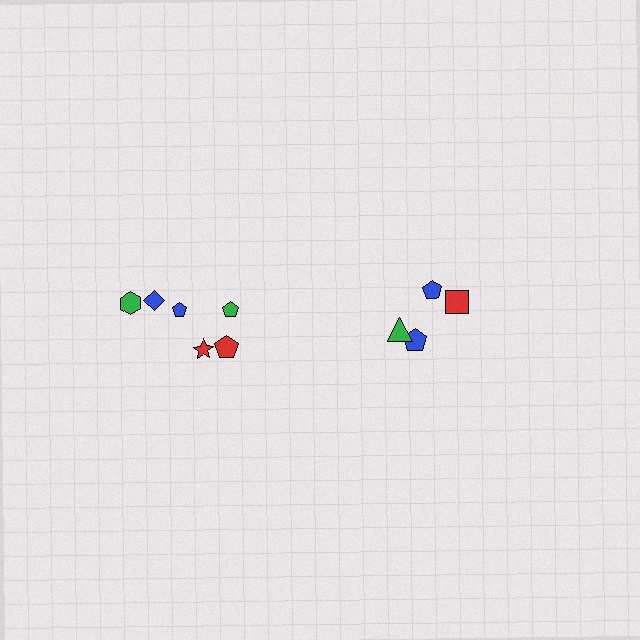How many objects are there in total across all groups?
There are 10 objects.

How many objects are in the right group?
There are 4 objects.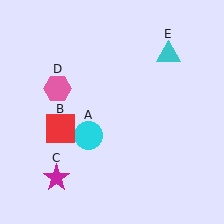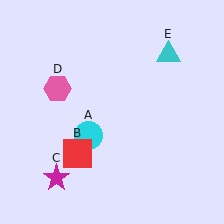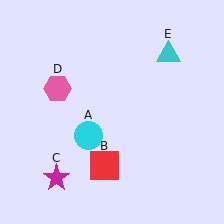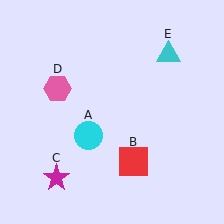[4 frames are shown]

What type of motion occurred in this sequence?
The red square (object B) rotated counterclockwise around the center of the scene.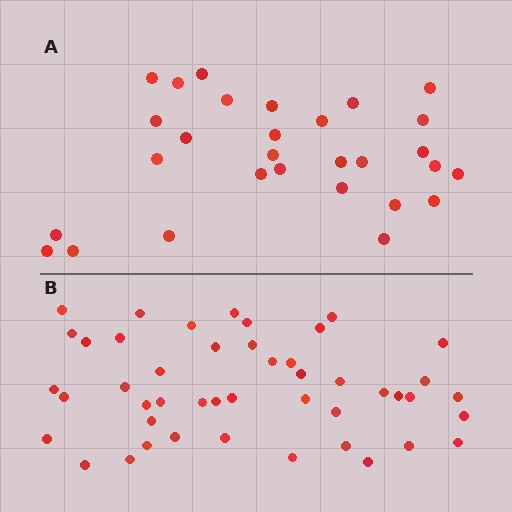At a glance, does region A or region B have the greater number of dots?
Region B (the bottom region) has more dots.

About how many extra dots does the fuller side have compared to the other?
Region B has approximately 15 more dots than region A.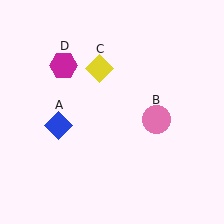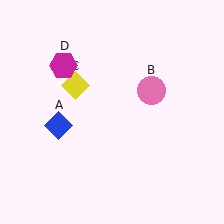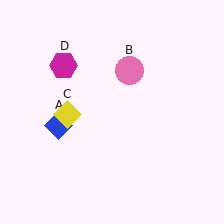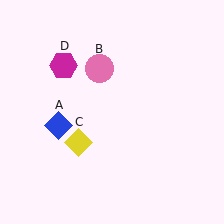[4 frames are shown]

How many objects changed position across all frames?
2 objects changed position: pink circle (object B), yellow diamond (object C).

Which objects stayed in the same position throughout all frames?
Blue diamond (object A) and magenta hexagon (object D) remained stationary.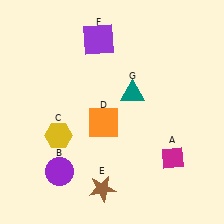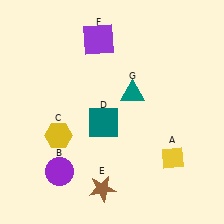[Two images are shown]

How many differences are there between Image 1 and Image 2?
There are 2 differences between the two images.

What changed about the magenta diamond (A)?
In Image 1, A is magenta. In Image 2, it changed to yellow.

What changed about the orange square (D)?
In Image 1, D is orange. In Image 2, it changed to teal.